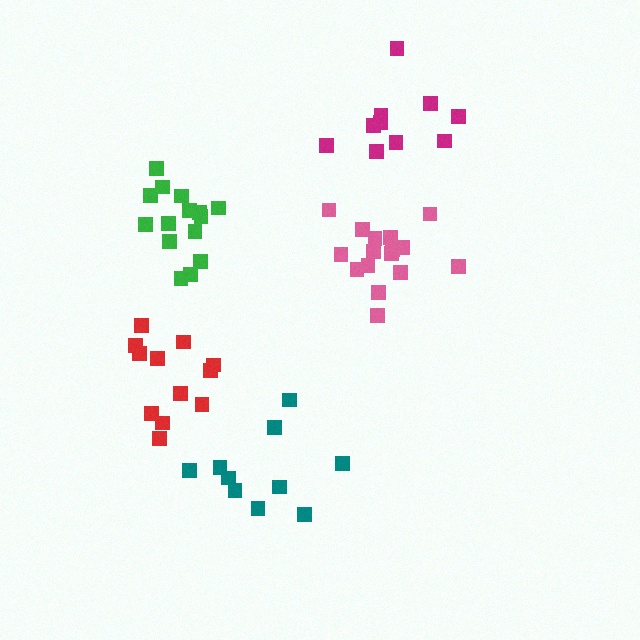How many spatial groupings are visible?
There are 5 spatial groupings.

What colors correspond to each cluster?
The clusters are colored: magenta, teal, green, red, pink.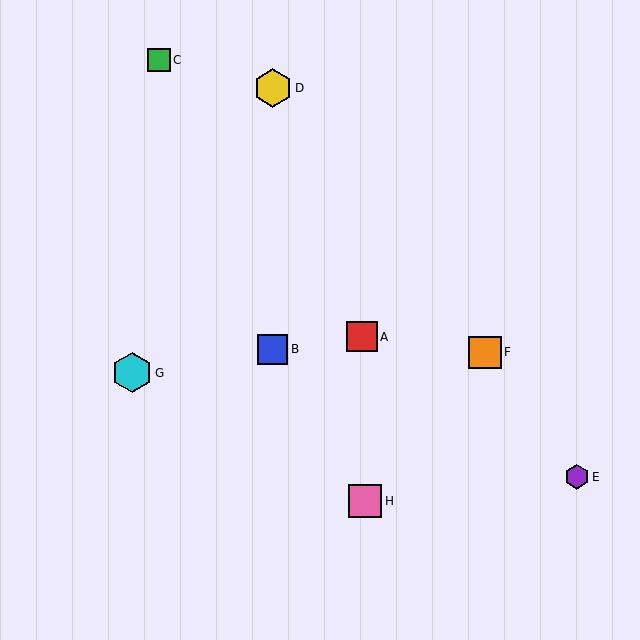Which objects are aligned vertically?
Objects B, D are aligned vertically.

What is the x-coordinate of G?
Object G is at x≈132.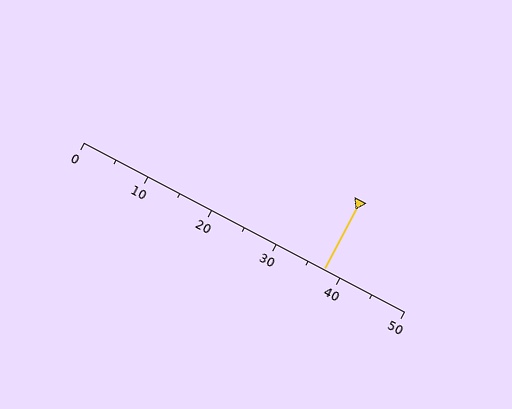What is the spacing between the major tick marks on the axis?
The major ticks are spaced 10 apart.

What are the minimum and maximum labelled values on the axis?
The axis runs from 0 to 50.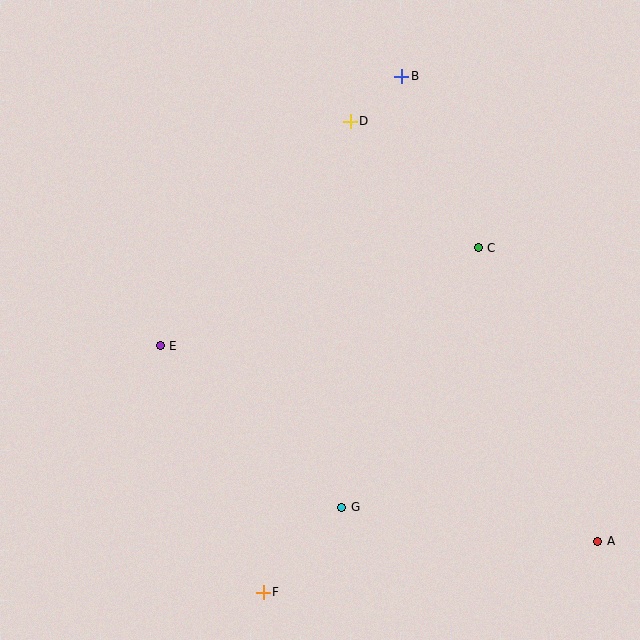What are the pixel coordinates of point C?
Point C is at (478, 248).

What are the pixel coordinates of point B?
Point B is at (402, 76).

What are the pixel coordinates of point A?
Point A is at (598, 541).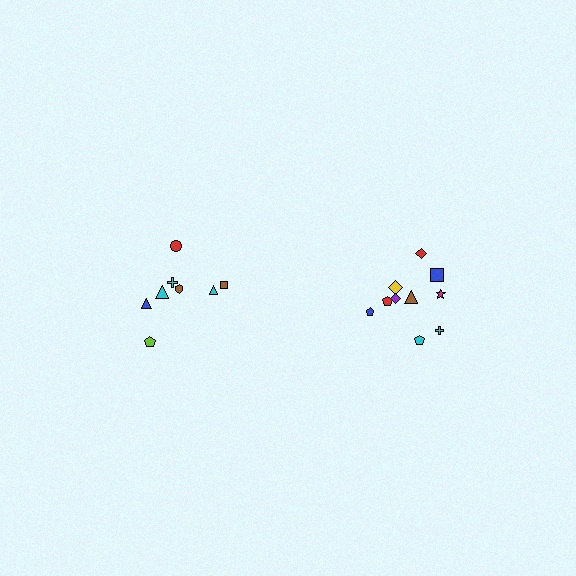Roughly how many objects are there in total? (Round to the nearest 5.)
Roughly 20 objects in total.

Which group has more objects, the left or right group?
The right group.